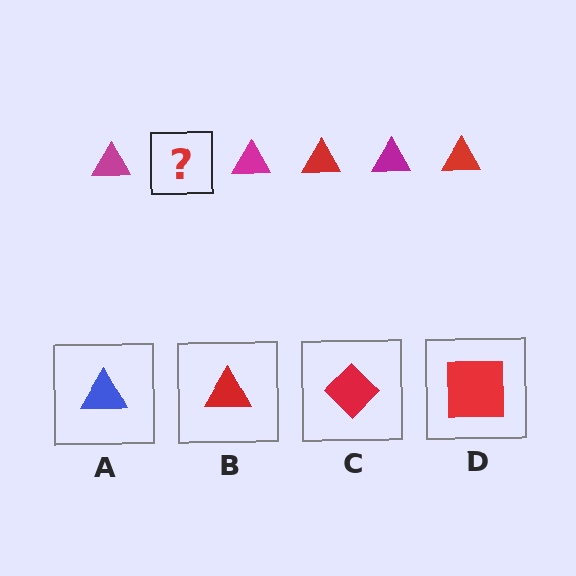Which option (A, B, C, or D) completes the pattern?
B.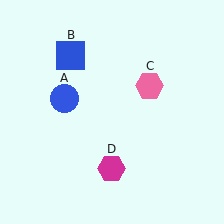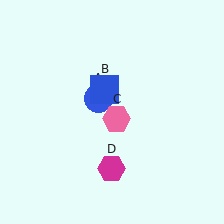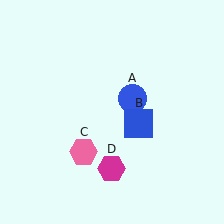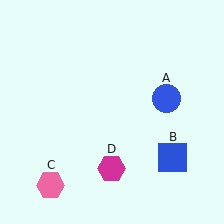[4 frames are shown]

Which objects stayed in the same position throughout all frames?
Magenta hexagon (object D) remained stationary.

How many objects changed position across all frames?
3 objects changed position: blue circle (object A), blue square (object B), pink hexagon (object C).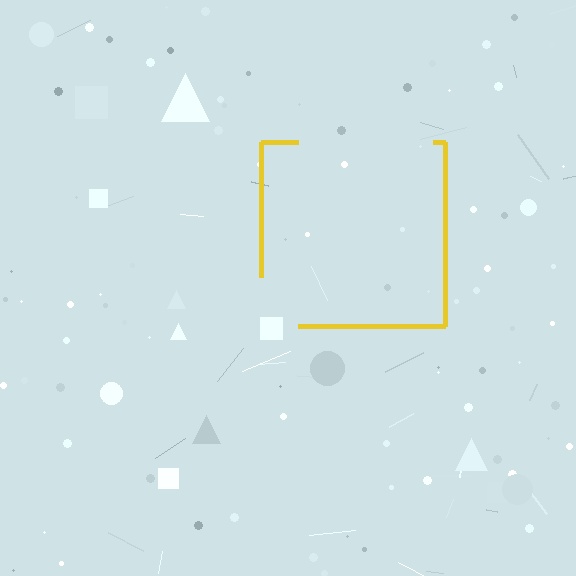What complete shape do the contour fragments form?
The contour fragments form a square.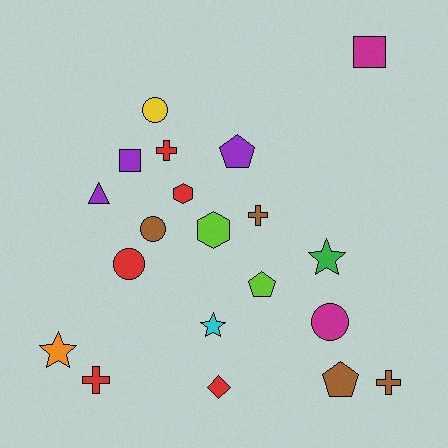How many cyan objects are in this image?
There is 1 cyan object.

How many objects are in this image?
There are 20 objects.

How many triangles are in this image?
There is 1 triangle.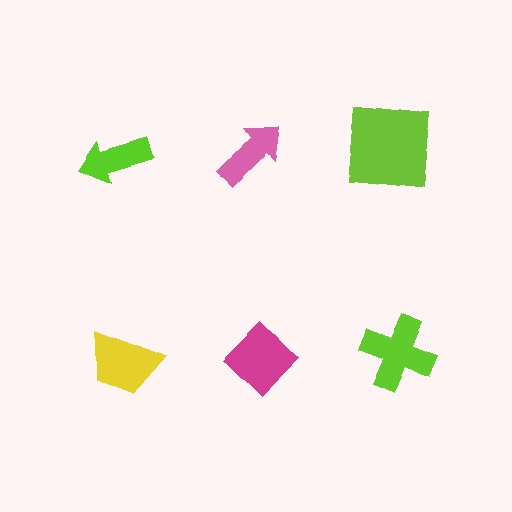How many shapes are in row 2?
3 shapes.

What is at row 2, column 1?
A yellow trapezoid.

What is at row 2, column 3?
A lime cross.